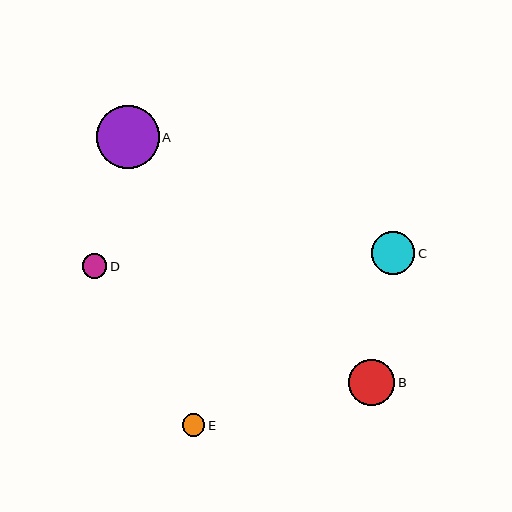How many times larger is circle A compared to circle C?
Circle A is approximately 1.5 times the size of circle C.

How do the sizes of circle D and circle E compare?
Circle D and circle E are approximately the same size.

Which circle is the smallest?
Circle E is the smallest with a size of approximately 23 pixels.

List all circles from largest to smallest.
From largest to smallest: A, B, C, D, E.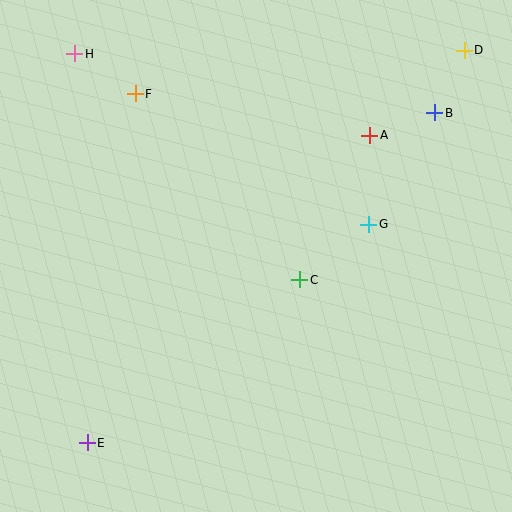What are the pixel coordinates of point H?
Point H is at (75, 54).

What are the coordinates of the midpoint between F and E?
The midpoint between F and E is at (111, 268).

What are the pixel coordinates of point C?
Point C is at (300, 280).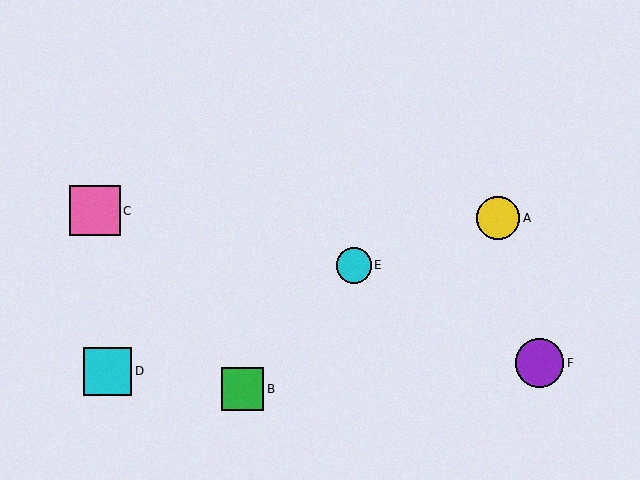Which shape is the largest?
The pink square (labeled C) is the largest.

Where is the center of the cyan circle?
The center of the cyan circle is at (354, 265).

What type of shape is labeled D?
Shape D is a cyan square.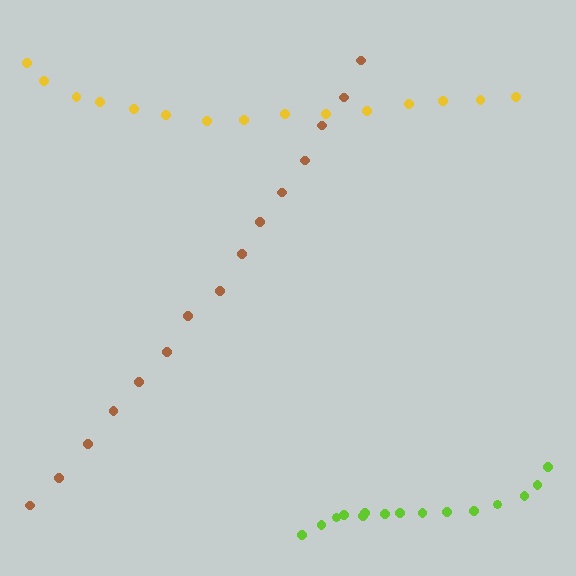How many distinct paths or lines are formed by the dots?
There are 3 distinct paths.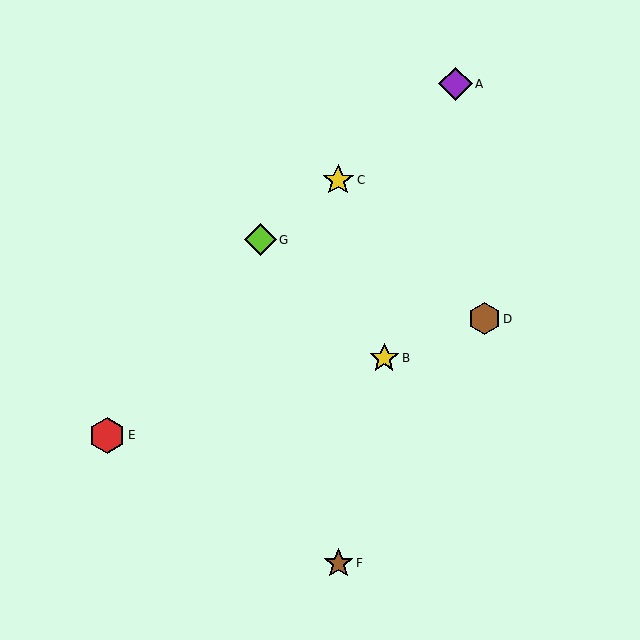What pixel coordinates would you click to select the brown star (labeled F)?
Click at (339, 563) to select the brown star F.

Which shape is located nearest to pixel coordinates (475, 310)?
The brown hexagon (labeled D) at (484, 319) is nearest to that location.